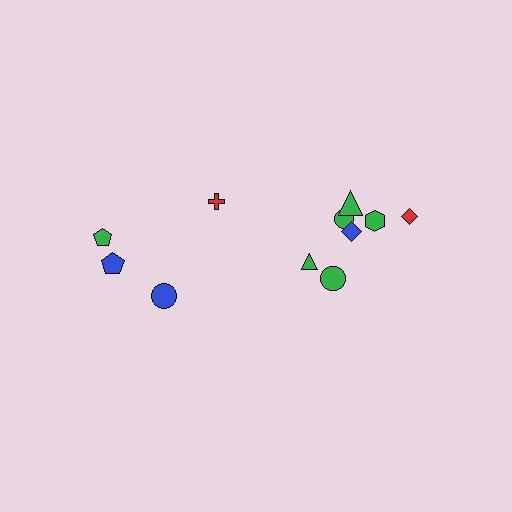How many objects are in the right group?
There are 7 objects.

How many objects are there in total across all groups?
There are 11 objects.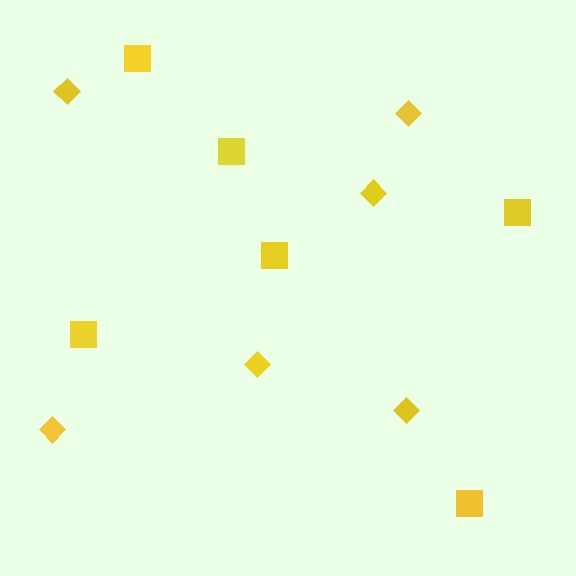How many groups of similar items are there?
There are 2 groups: one group of squares (6) and one group of diamonds (6).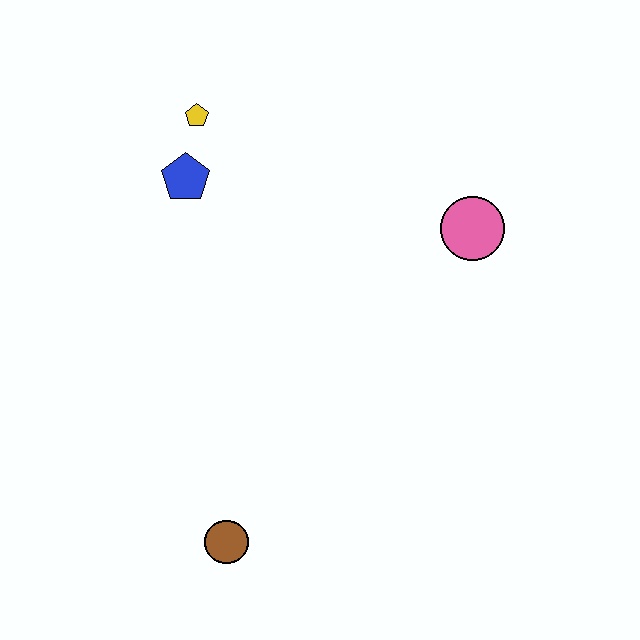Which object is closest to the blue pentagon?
The yellow pentagon is closest to the blue pentagon.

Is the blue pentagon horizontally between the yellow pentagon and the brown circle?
No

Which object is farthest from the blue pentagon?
The brown circle is farthest from the blue pentagon.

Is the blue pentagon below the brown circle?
No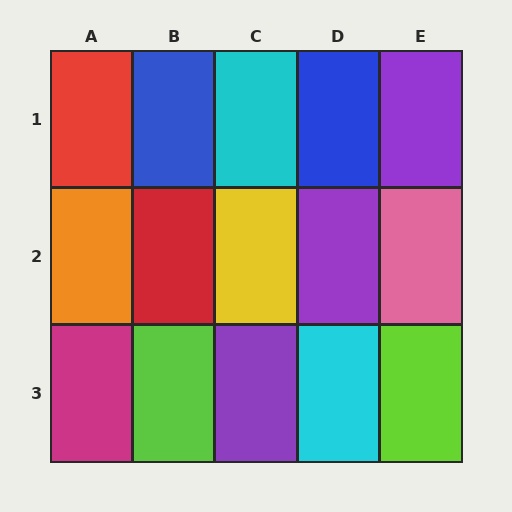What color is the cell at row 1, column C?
Cyan.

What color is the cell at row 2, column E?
Pink.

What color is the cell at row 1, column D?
Blue.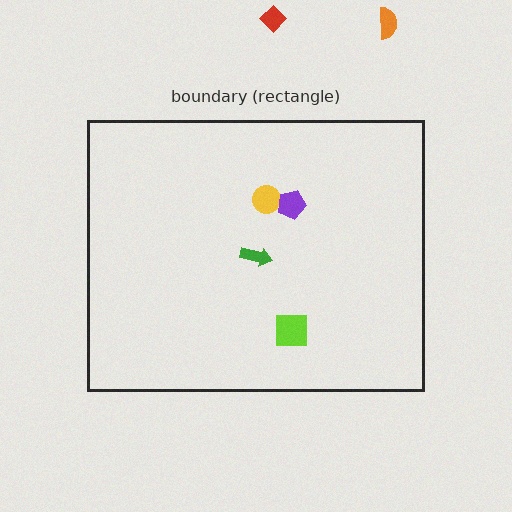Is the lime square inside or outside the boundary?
Inside.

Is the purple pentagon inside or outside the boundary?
Inside.